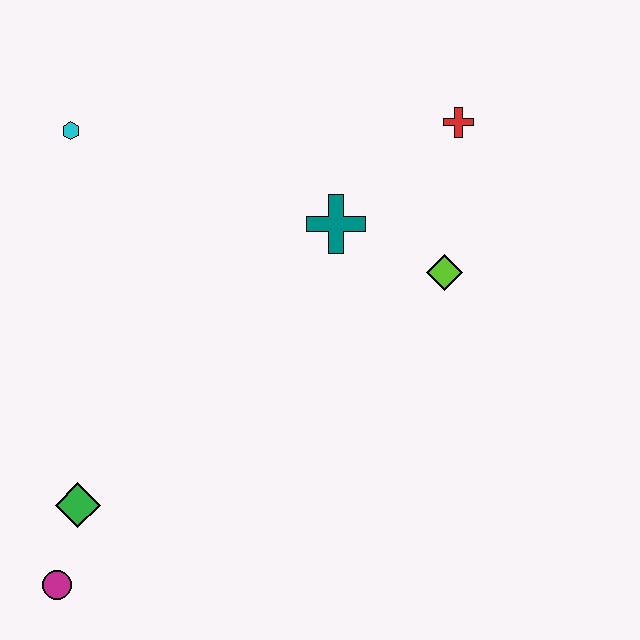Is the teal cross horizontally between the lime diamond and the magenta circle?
Yes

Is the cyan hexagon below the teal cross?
No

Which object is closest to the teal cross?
The lime diamond is closest to the teal cross.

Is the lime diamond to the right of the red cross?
No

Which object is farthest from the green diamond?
The red cross is farthest from the green diamond.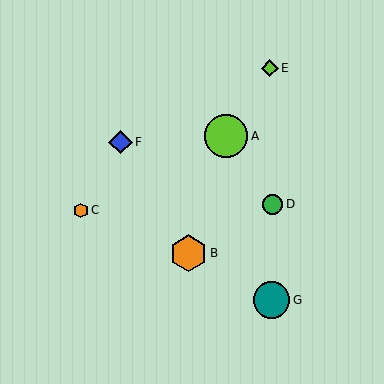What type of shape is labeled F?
Shape F is a blue diamond.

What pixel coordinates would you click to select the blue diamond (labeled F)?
Click at (120, 142) to select the blue diamond F.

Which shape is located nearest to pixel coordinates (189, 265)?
The orange hexagon (labeled B) at (188, 253) is nearest to that location.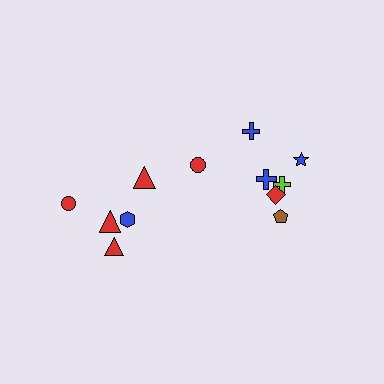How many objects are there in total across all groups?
There are 12 objects.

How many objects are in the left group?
There are 5 objects.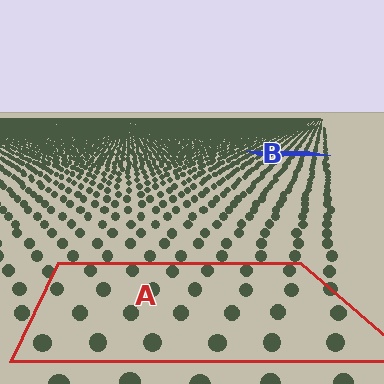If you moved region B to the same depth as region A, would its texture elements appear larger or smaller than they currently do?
They would appear larger. At a closer depth, the same texture elements are projected at a bigger on-screen size.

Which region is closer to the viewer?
Region A is closer. The texture elements there are larger and more spread out.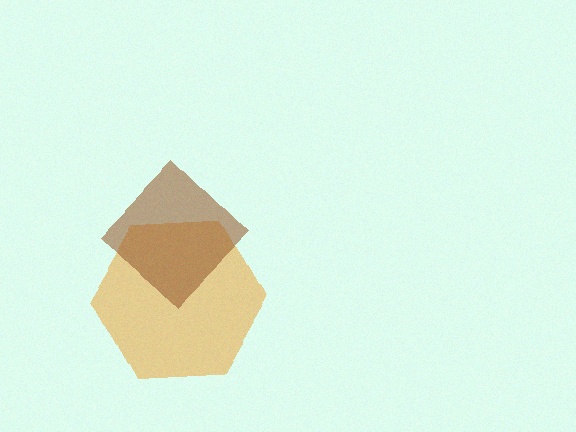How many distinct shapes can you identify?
There are 2 distinct shapes: an orange hexagon, a brown diamond.